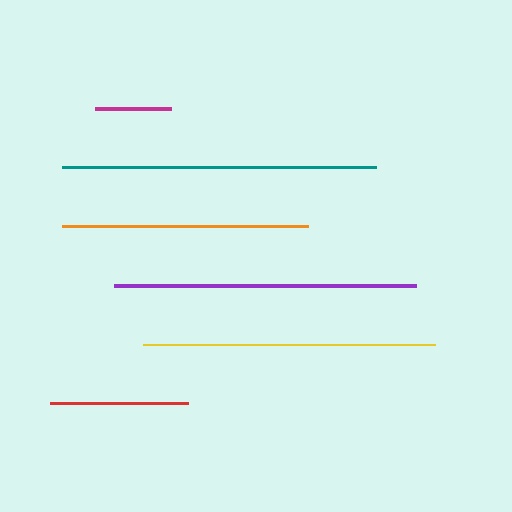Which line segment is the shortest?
The magenta line is the shortest at approximately 76 pixels.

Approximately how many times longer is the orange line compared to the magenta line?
The orange line is approximately 3.2 times the length of the magenta line.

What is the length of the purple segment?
The purple segment is approximately 302 pixels long.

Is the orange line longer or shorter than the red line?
The orange line is longer than the red line.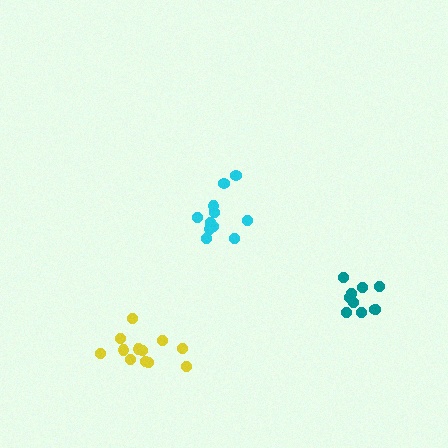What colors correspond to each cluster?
The clusters are colored: cyan, teal, yellow.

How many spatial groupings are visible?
There are 3 spatial groupings.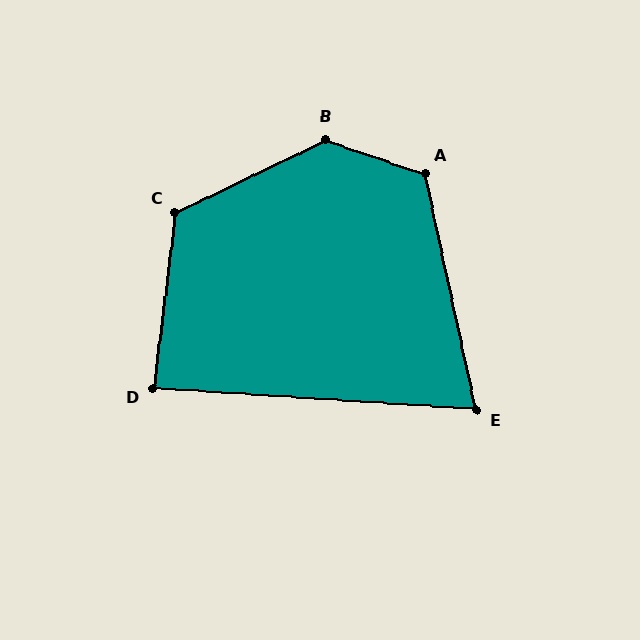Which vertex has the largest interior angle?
B, at approximately 135 degrees.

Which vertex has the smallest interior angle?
E, at approximately 74 degrees.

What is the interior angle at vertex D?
Approximately 87 degrees (approximately right).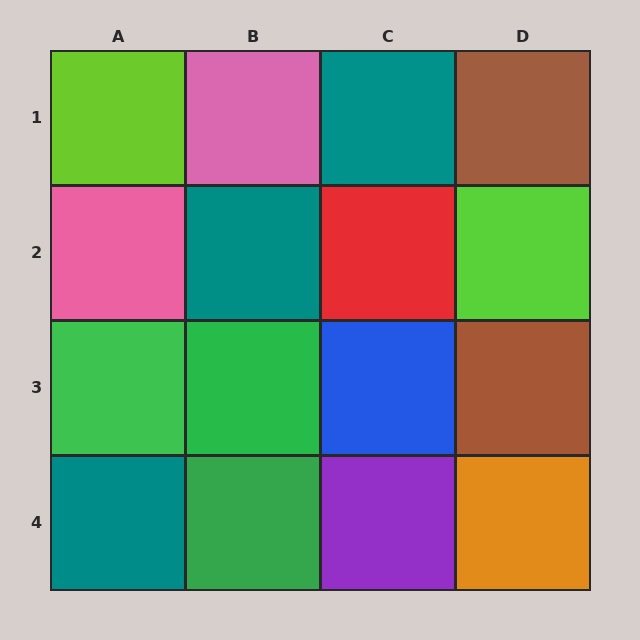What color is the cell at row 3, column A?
Green.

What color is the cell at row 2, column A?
Pink.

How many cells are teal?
3 cells are teal.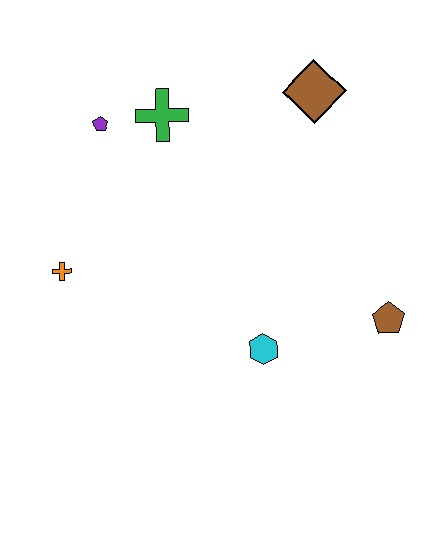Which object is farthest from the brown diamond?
The orange cross is farthest from the brown diamond.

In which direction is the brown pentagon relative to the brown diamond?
The brown pentagon is below the brown diamond.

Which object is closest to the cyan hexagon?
The brown pentagon is closest to the cyan hexagon.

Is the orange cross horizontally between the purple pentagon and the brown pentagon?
No